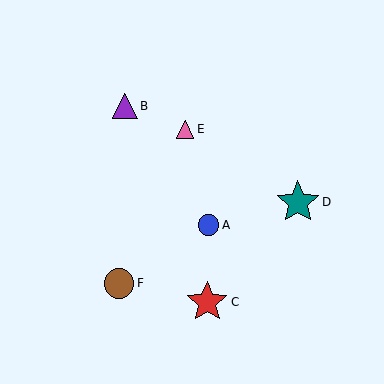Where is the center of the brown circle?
The center of the brown circle is at (119, 283).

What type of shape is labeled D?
Shape D is a teal star.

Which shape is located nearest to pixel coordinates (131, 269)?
The brown circle (labeled F) at (119, 283) is nearest to that location.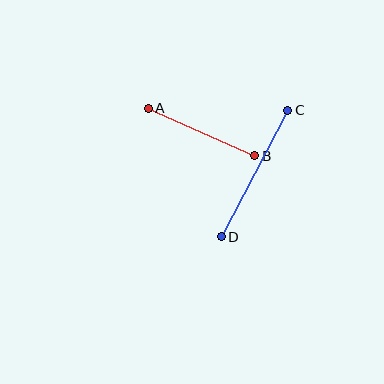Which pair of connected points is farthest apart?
Points C and D are farthest apart.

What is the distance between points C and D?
The distance is approximately 143 pixels.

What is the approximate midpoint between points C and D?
The midpoint is at approximately (255, 173) pixels.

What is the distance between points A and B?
The distance is approximately 117 pixels.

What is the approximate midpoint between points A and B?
The midpoint is at approximately (201, 132) pixels.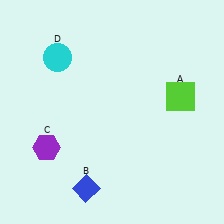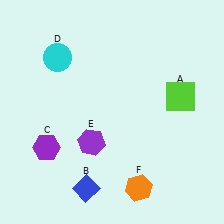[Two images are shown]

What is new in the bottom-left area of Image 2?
A purple hexagon (E) was added in the bottom-left area of Image 2.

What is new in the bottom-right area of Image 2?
An orange hexagon (F) was added in the bottom-right area of Image 2.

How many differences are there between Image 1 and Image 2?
There are 2 differences between the two images.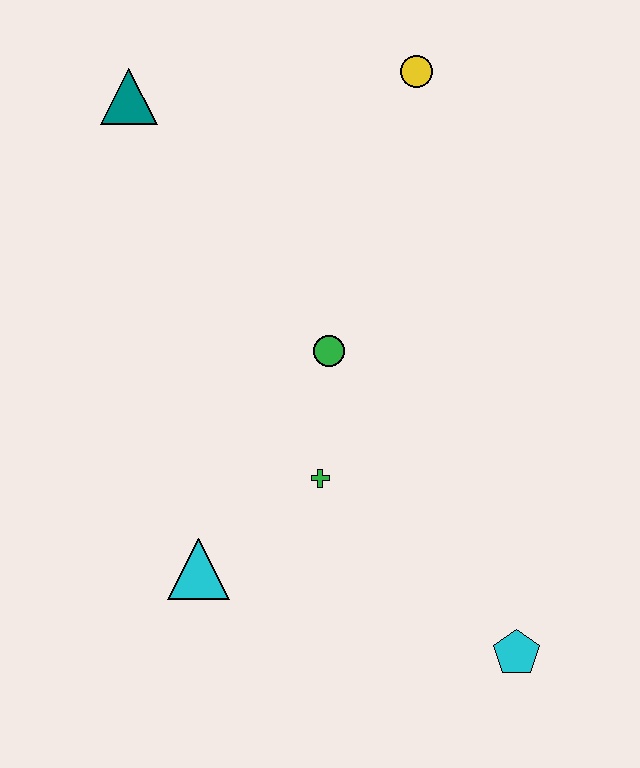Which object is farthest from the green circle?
The cyan pentagon is farthest from the green circle.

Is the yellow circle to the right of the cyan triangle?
Yes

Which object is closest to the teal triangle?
The yellow circle is closest to the teal triangle.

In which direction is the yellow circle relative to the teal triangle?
The yellow circle is to the right of the teal triangle.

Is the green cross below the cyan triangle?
No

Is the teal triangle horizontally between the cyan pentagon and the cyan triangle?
No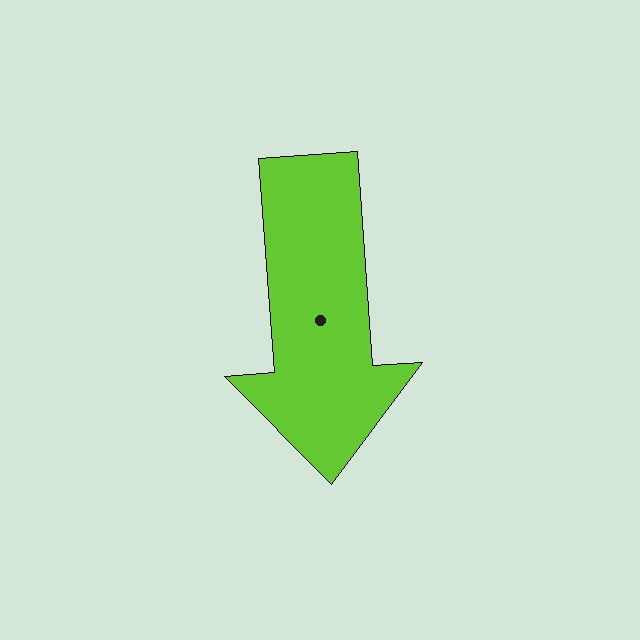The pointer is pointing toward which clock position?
Roughly 6 o'clock.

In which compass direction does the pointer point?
South.